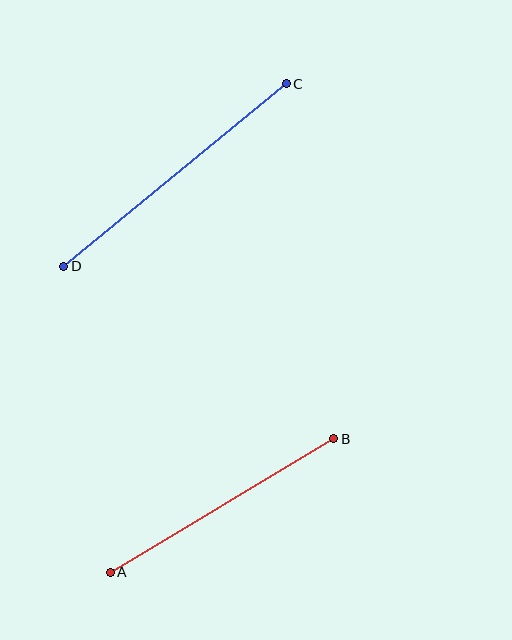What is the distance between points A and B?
The distance is approximately 261 pixels.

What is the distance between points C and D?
The distance is approximately 288 pixels.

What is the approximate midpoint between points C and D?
The midpoint is at approximately (175, 175) pixels.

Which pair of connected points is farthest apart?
Points C and D are farthest apart.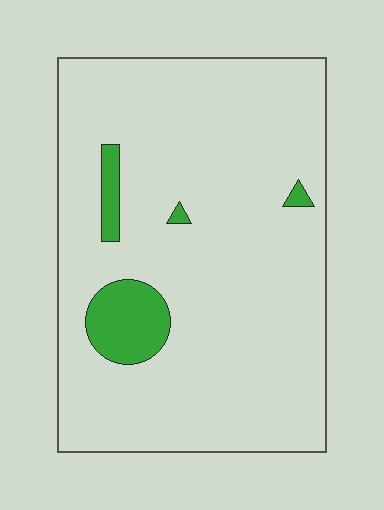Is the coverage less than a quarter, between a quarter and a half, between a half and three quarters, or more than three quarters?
Less than a quarter.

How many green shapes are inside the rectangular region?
4.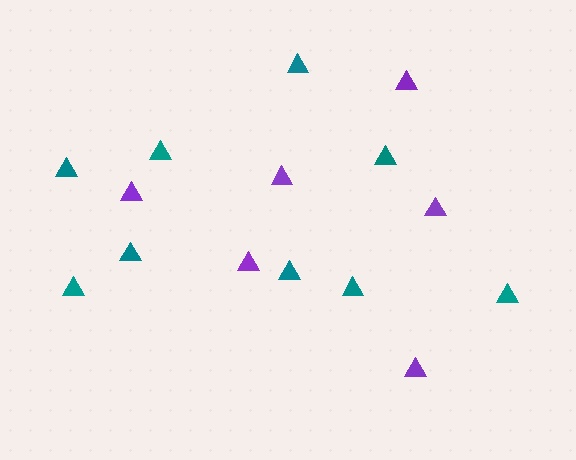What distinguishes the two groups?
There are 2 groups: one group of teal triangles (9) and one group of purple triangles (6).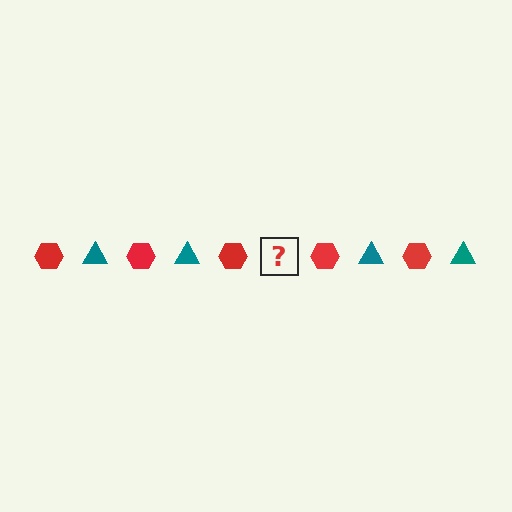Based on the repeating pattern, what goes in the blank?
The blank should be a teal triangle.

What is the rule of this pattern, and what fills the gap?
The rule is that the pattern alternates between red hexagon and teal triangle. The gap should be filled with a teal triangle.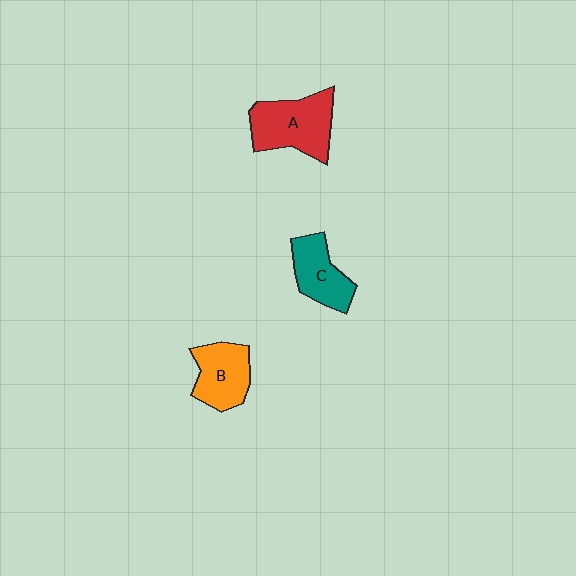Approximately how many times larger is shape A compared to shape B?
Approximately 1.3 times.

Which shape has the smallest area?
Shape C (teal).